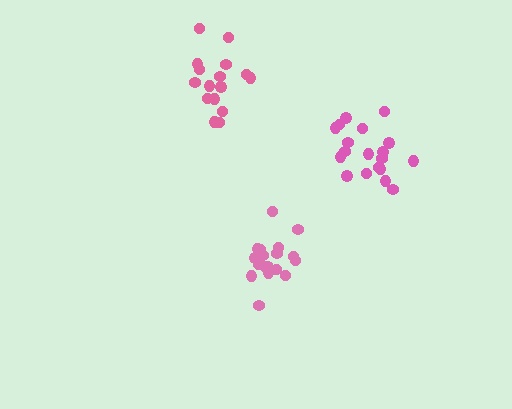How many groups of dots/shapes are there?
There are 3 groups.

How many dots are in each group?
Group 1: 19 dots, Group 2: 16 dots, Group 3: 18 dots (53 total).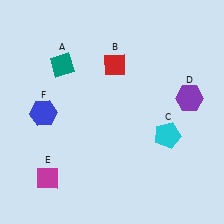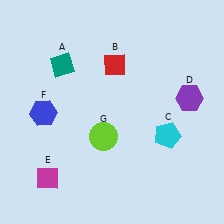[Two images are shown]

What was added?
A lime circle (G) was added in Image 2.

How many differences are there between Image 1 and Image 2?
There is 1 difference between the two images.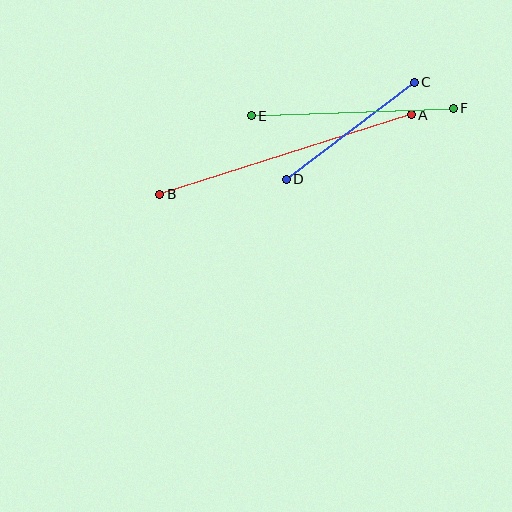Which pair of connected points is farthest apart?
Points A and B are farthest apart.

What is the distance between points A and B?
The distance is approximately 263 pixels.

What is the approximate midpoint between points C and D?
The midpoint is at approximately (350, 131) pixels.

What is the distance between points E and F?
The distance is approximately 202 pixels.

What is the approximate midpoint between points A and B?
The midpoint is at approximately (286, 155) pixels.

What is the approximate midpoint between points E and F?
The midpoint is at approximately (352, 112) pixels.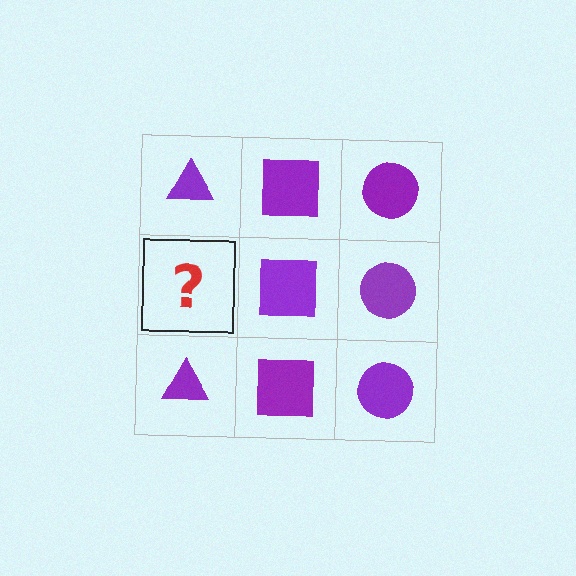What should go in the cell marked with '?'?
The missing cell should contain a purple triangle.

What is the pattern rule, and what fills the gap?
The rule is that each column has a consistent shape. The gap should be filled with a purple triangle.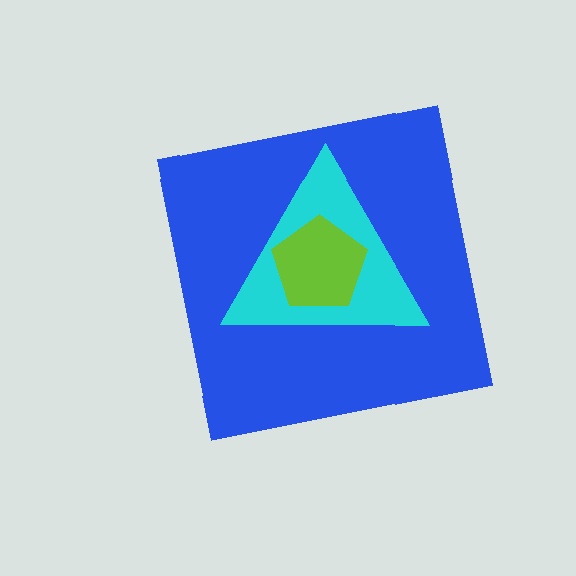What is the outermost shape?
The blue square.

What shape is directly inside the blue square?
The cyan triangle.